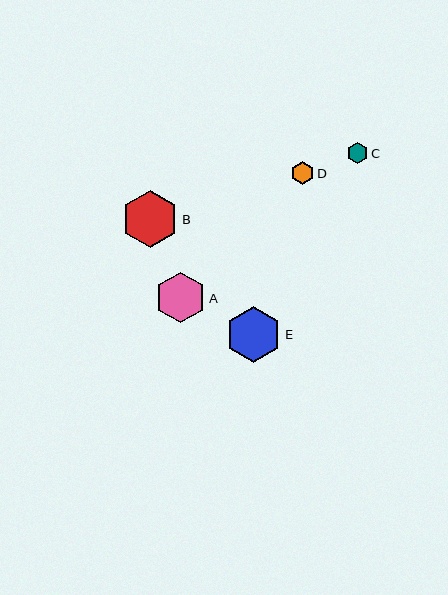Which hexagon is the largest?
Hexagon B is the largest with a size of approximately 57 pixels.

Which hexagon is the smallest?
Hexagon C is the smallest with a size of approximately 21 pixels.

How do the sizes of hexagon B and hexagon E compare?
Hexagon B and hexagon E are approximately the same size.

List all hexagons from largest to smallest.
From largest to smallest: B, E, A, D, C.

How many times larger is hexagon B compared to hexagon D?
Hexagon B is approximately 2.4 times the size of hexagon D.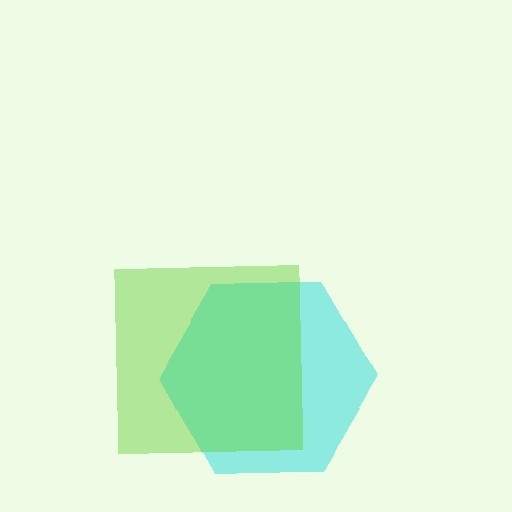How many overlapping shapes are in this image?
There are 2 overlapping shapes in the image.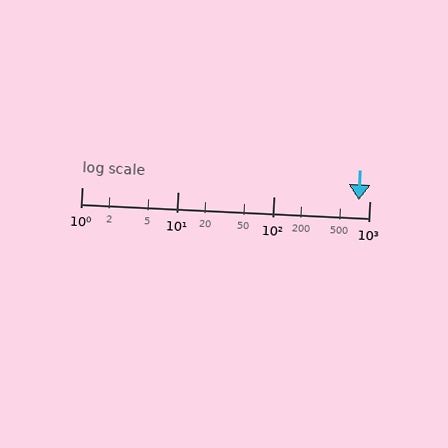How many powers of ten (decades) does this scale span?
The scale spans 3 decades, from 1 to 1000.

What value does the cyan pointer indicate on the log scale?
The pointer indicates approximately 770.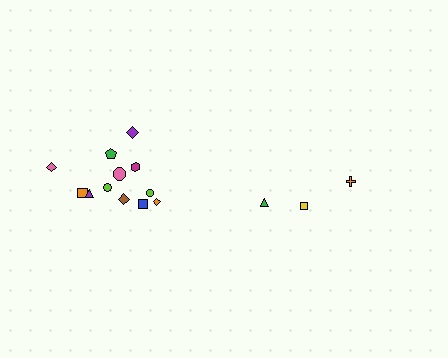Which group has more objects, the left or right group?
The left group.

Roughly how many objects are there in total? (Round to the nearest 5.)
Roughly 15 objects in total.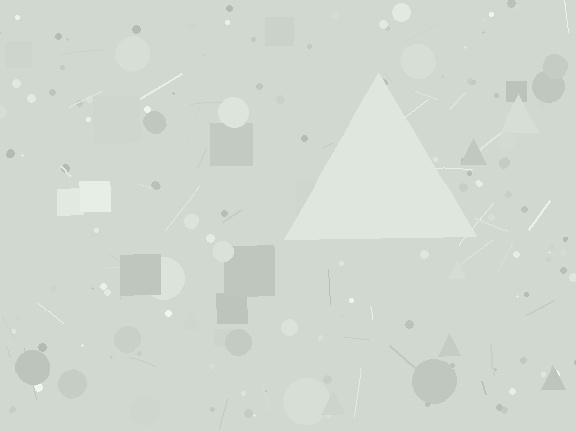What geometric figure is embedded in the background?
A triangle is embedded in the background.